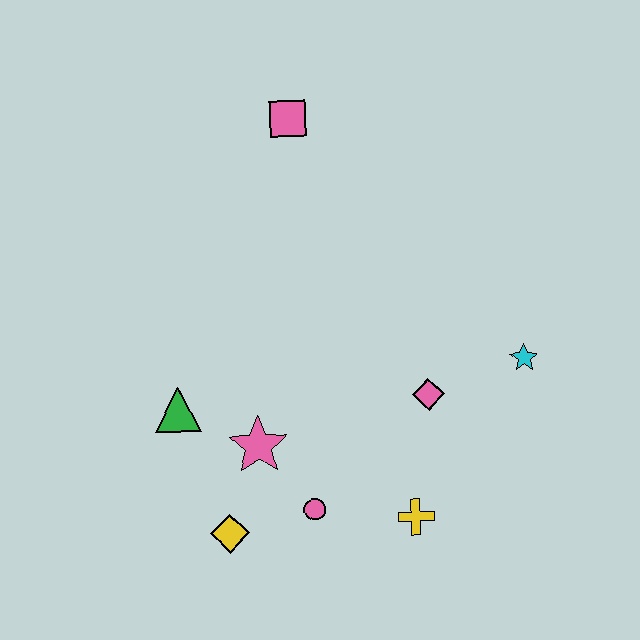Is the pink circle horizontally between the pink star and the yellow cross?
Yes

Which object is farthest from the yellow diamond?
The pink square is farthest from the yellow diamond.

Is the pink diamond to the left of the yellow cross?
No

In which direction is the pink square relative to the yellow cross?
The pink square is above the yellow cross.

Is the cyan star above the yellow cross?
Yes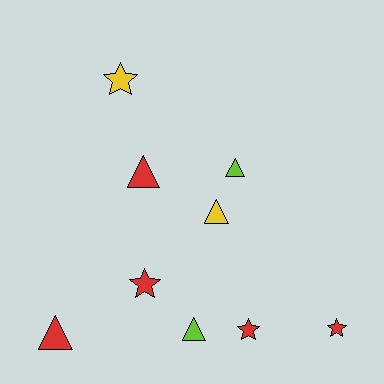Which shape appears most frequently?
Triangle, with 5 objects.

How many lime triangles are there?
There are 2 lime triangles.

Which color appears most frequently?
Red, with 5 objects.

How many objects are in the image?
There are 9 objects.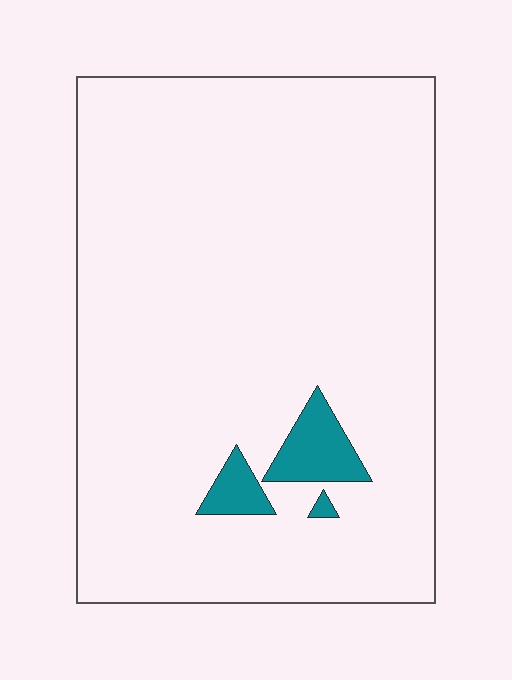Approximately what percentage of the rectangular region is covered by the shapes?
Approximately 5%.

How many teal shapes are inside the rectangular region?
3.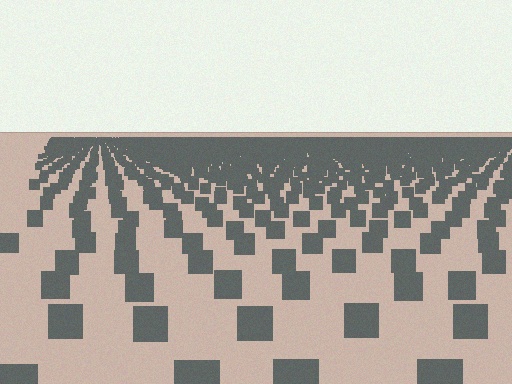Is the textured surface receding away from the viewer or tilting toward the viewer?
The surface is receding away from the viewer. Texture elements get smaller and denser toward the top.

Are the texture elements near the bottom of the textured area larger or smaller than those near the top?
Larger. Near the bottom, elements are closer to the viewer and appear at a bigger on-screen size.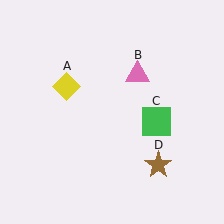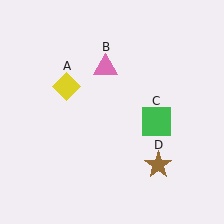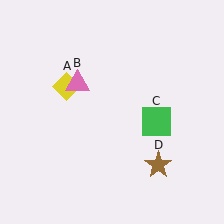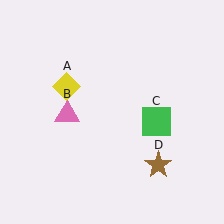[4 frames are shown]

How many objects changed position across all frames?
1 object changed position: pink triangle (object B).